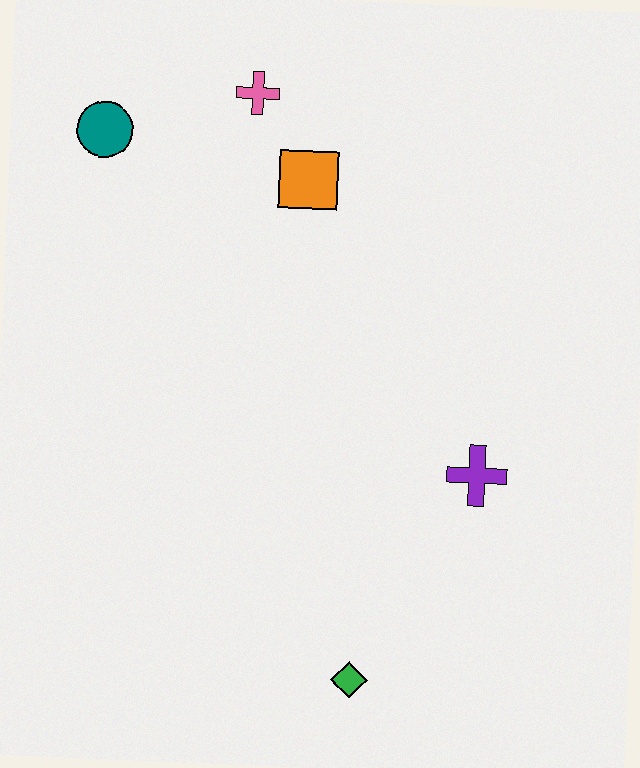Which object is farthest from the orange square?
The green diamond is farthest from the orange square.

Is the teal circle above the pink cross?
No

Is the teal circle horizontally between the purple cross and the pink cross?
No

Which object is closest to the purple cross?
The green diamond is closest to the purple cross.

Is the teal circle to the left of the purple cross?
Yes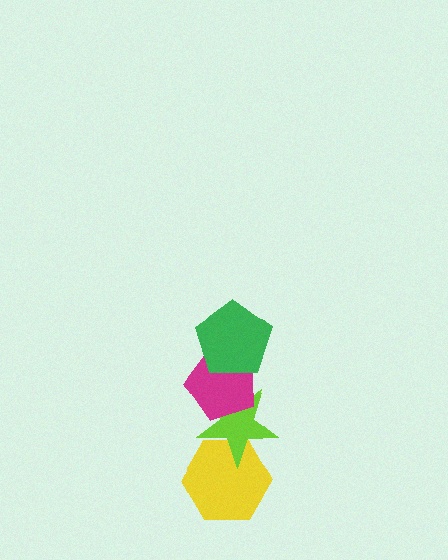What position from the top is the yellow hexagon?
The yellow hexagon is 4th from the top.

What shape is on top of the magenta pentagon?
The green pentagon is on top of the magenta pentagon.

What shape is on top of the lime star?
The magenta pentagon is on top of the lime star.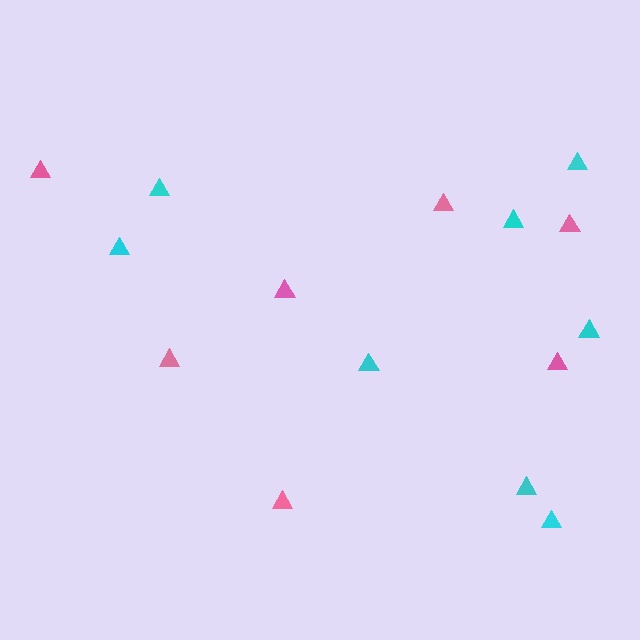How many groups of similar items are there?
There are 2 groups: one group of cyan triangles (8) and one group of pink triangles (7).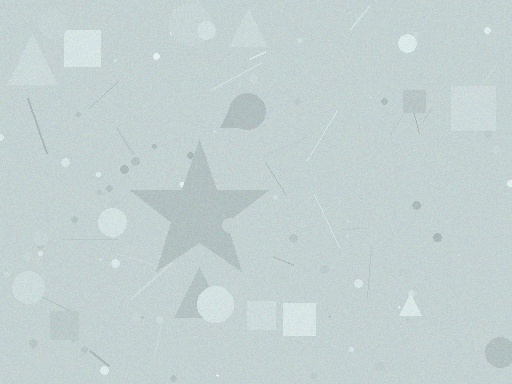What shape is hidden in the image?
A star is hidden in the image.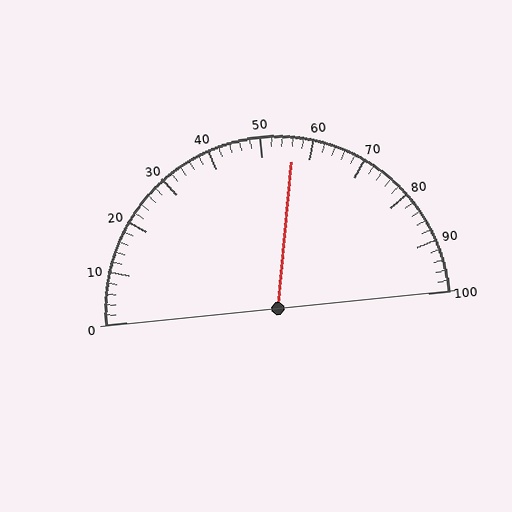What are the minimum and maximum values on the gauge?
The gauge ranges from 0 to 100.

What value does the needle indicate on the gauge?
The needle indicates approximately 56.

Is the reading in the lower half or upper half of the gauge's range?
The reading is in the upper half of the range (0 to 100).